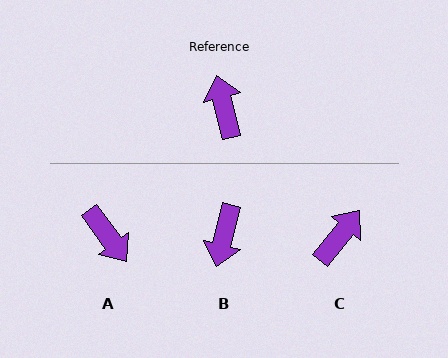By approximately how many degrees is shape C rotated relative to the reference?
Approximately 52 degrees clockwise.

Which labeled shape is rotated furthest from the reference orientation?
A, about 158 degrees away.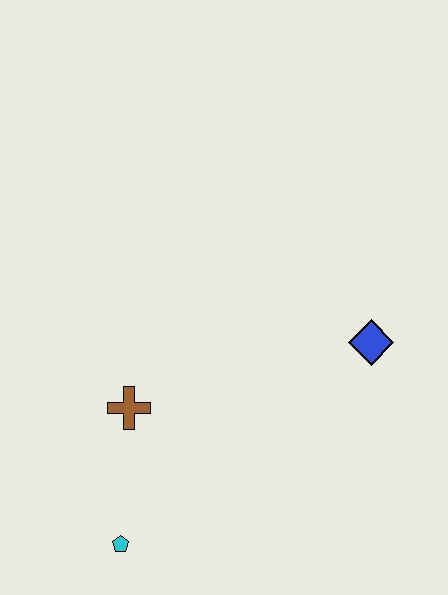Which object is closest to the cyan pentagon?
The brown cross is closest to the cyan pentagon.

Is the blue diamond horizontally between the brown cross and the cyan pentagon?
No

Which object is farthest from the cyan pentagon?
The blue diamond is farthest from the cyan pentagon.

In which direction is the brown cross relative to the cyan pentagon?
The brown cross is above the cyan pentagon.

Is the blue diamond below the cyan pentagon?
No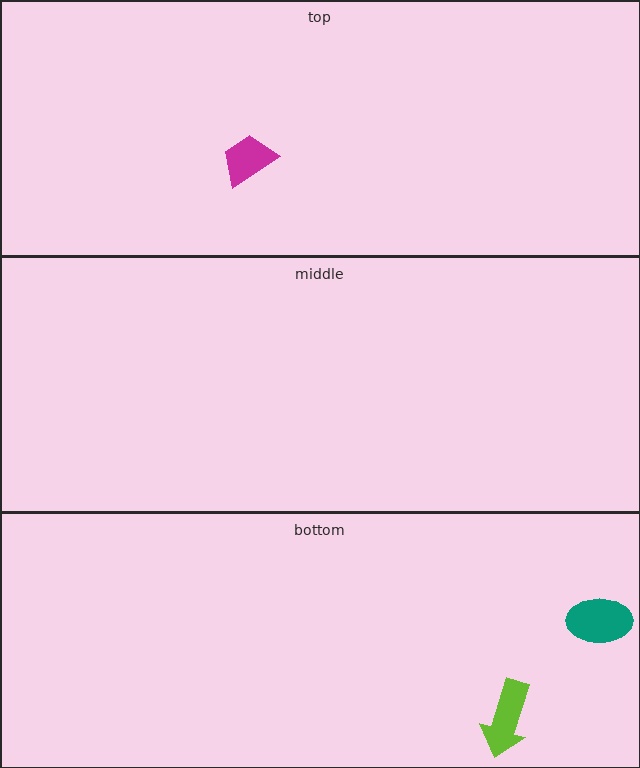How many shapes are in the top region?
1.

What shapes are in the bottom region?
The teal ellipse, the lime arrow.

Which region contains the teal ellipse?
The bottom region.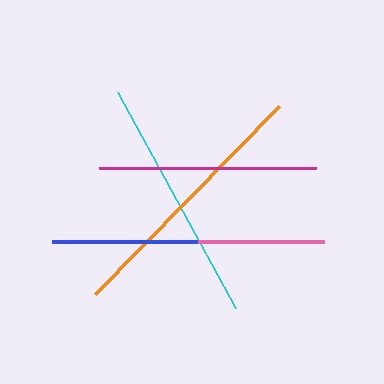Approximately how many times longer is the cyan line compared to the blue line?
The cyan line is approximately 1.7 times the length of the blue line.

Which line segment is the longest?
The orange line is the longest at approximately 263 pixels.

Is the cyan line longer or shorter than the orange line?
The orange line is longer than the cyan line.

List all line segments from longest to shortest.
From longest to shortest: orange, cyan, pink, magenta, blue.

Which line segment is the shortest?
The blue line is the shortest at approximately 145 pixels.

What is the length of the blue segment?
The blue segment is approximately 145 pixels long.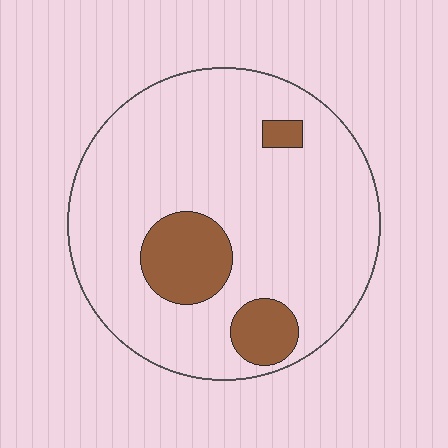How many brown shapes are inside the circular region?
3.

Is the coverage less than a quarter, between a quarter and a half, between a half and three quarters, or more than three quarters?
Less than a quarter.